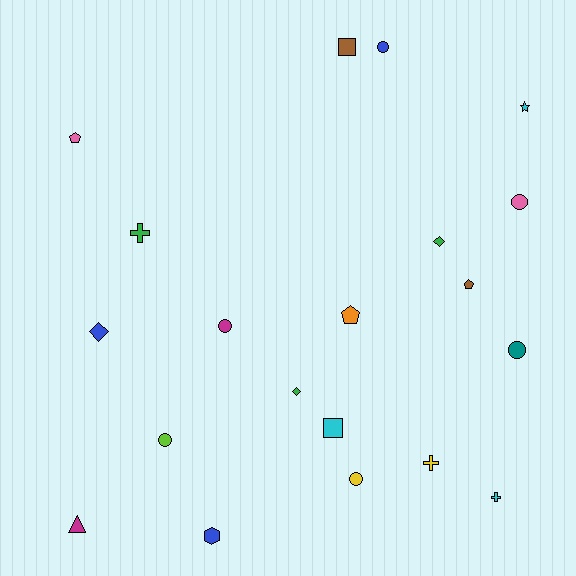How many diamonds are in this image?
There are 3 diamonds.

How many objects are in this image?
There are 20 objects.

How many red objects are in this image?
There are no red objects.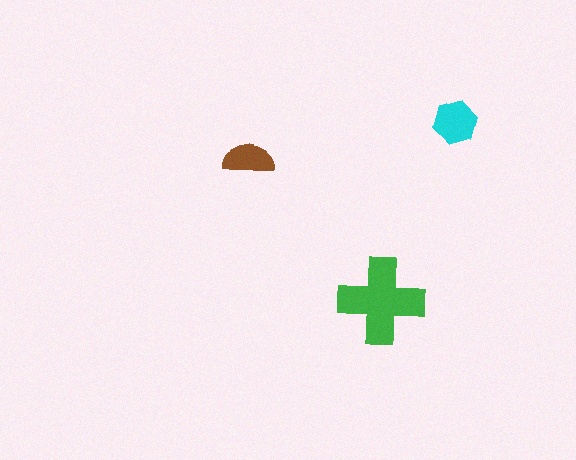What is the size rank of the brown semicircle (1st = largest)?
3rd.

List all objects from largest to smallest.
The green cross, the cyan hexagon, the brown semicircle.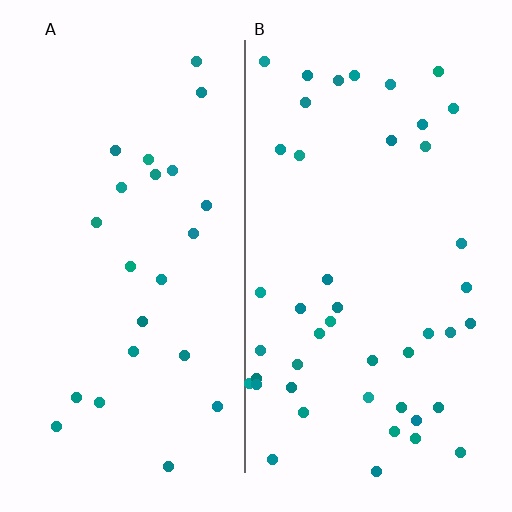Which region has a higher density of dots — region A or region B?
B (the right).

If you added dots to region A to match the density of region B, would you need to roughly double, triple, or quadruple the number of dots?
Approximately double.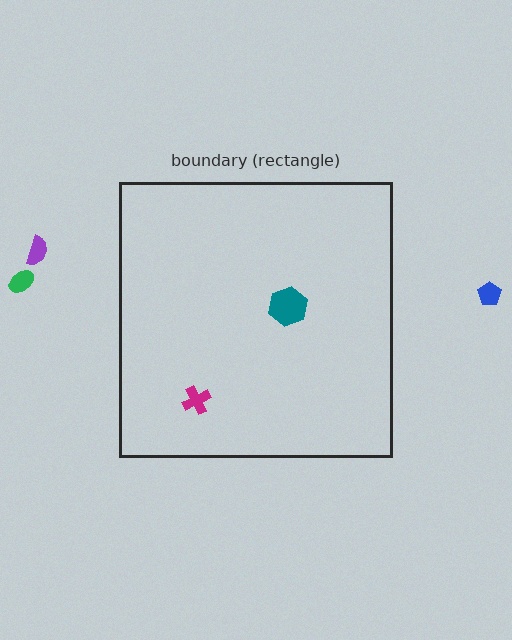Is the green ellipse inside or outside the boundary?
Outside.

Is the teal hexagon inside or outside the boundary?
Inside.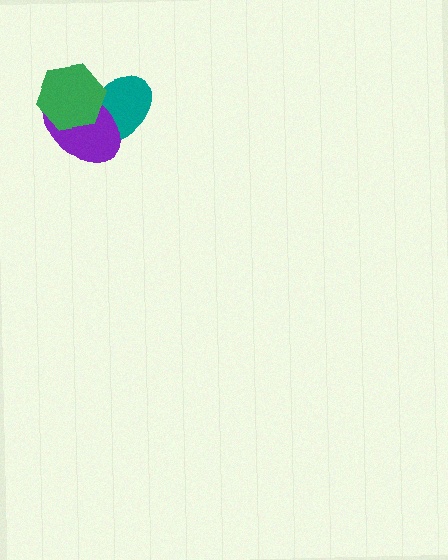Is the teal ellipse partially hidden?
Yes, it is partially covered by another shape.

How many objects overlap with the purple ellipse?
2 objects overlap with the purple ellipse.